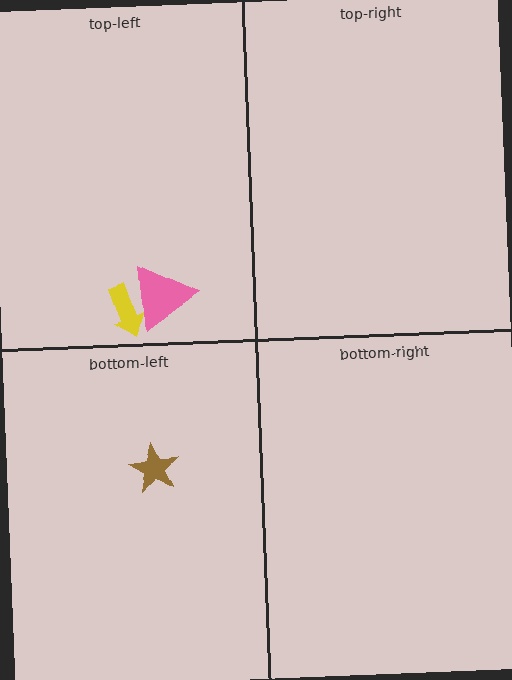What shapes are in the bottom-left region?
The brown star.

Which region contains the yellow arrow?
The top-left region.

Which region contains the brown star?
The bottom-left region.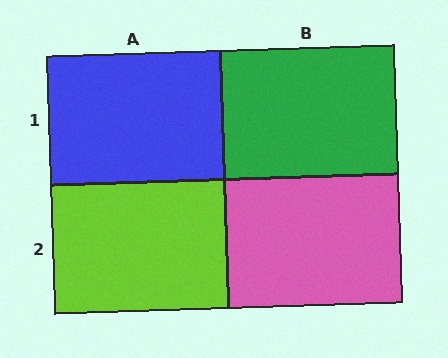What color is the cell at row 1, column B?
Green.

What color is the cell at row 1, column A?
Blue.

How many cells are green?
1 cell is green.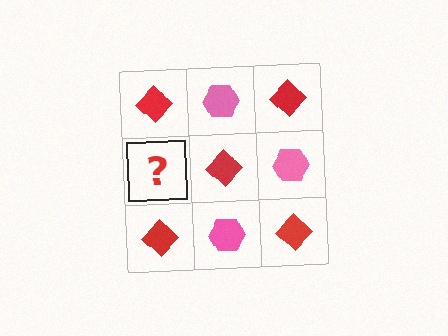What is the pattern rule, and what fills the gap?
The rule is that it alternates red diamond and pink hexagon in a checkerboard pattern. The gap should be filled with a pink hexagon.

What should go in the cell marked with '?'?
The missing cell should contain a pink hexagon.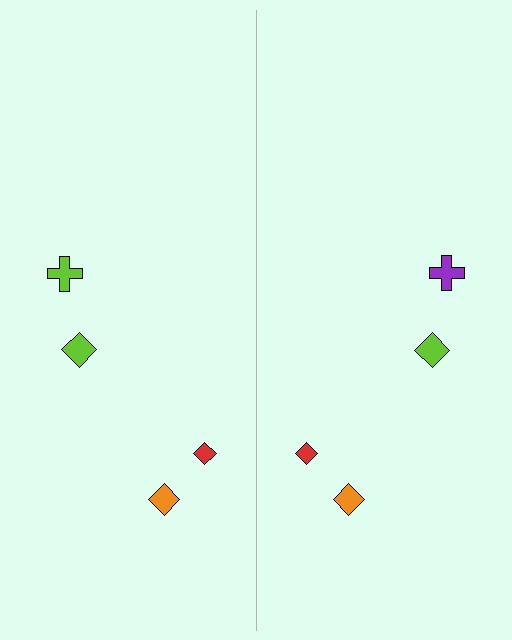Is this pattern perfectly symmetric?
No, the pattern is not perfectly symmetric. The purple cross on the right side breaks the symmetry — its mirror counterpart is lime.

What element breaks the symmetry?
The purple cross on the right side breaks the symmetry — its mirror counterpart is lime.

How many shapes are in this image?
There are 8 shapes in this image.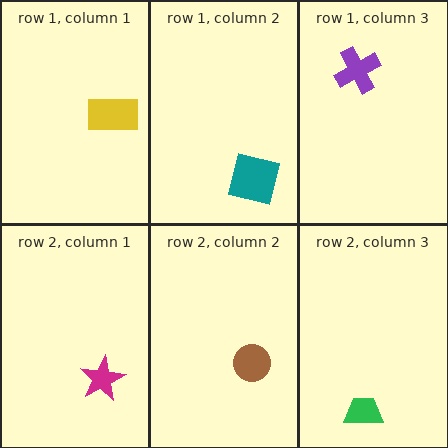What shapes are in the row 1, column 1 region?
The yellow rectangle.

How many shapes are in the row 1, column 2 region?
1.